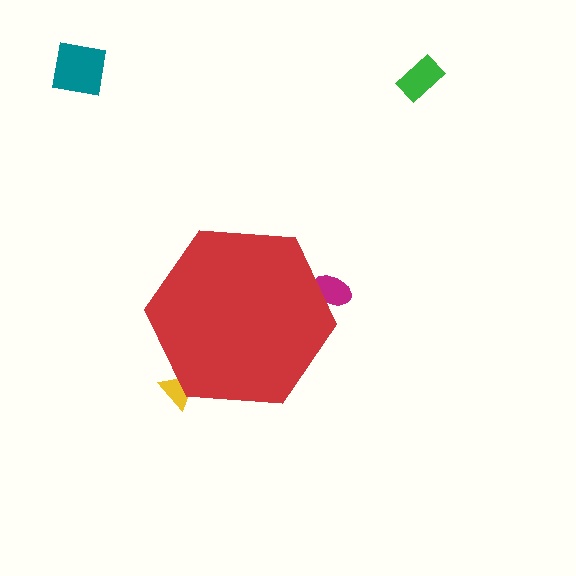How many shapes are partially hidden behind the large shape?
2 shapes are partially hidden.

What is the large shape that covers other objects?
A red hexagon.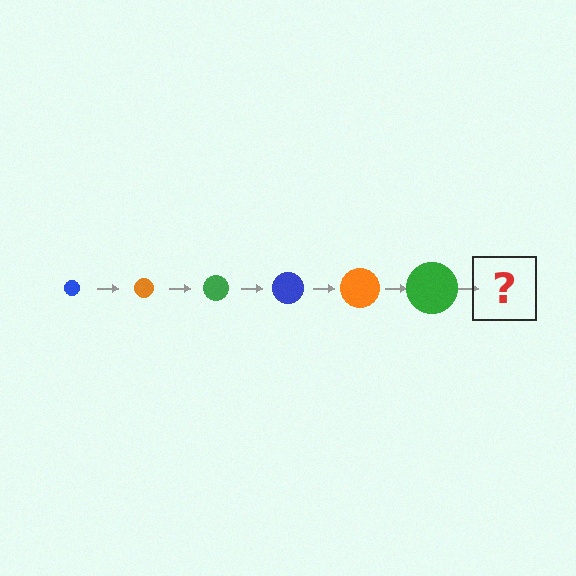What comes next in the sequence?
The next element should be a blue circle, larger than the previous one.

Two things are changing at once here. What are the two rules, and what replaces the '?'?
The two rules are that the circle grows larger each step and the color cycles through blue, orange, and green. The '?' should be a blue circle, larger than the previous one.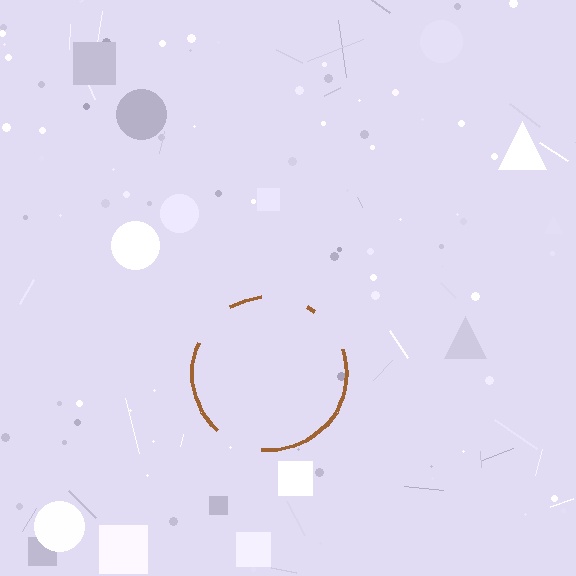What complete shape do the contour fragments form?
The contour fragments form a circle.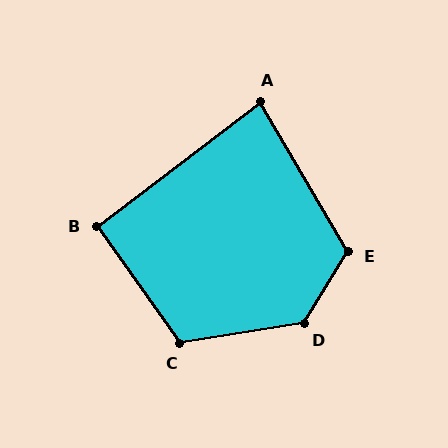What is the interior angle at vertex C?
Approximately 116 degrees (obtuse).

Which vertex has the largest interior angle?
D, at approximately 131 degrees.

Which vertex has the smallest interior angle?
A, at approximately 83 degrees.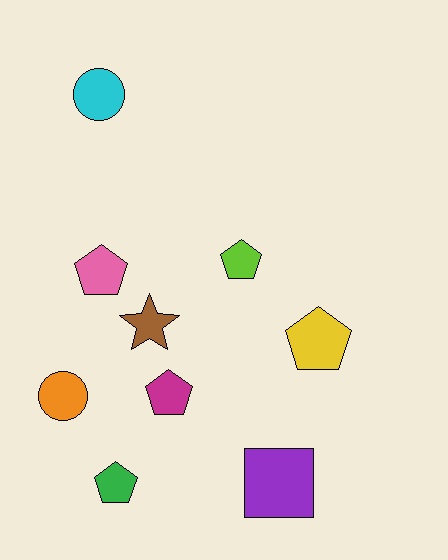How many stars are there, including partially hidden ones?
There is 1 star.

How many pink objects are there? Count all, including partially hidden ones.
There is 1 pink object.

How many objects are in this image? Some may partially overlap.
There are 9 objects.